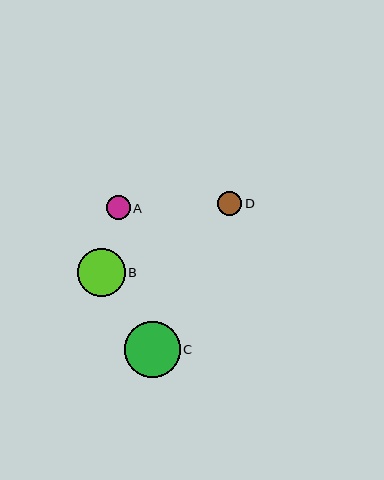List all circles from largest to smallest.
From largest to smallest: C, B, D, A.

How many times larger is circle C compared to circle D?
Circle C is approximately 2.3 times the size of circle D.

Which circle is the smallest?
Circle A is the smallest with a size of approximately 24 pixels.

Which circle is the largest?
Circle C is the largest with a size of approximately 56 pixels.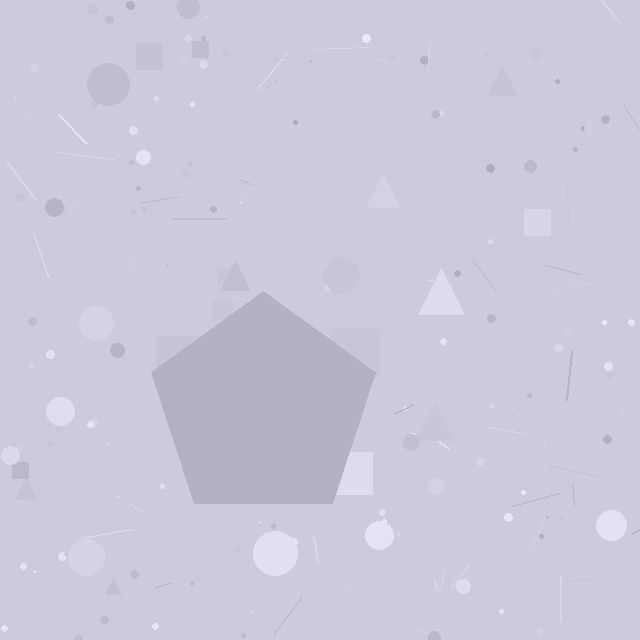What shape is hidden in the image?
A pentagon is hidden in the image.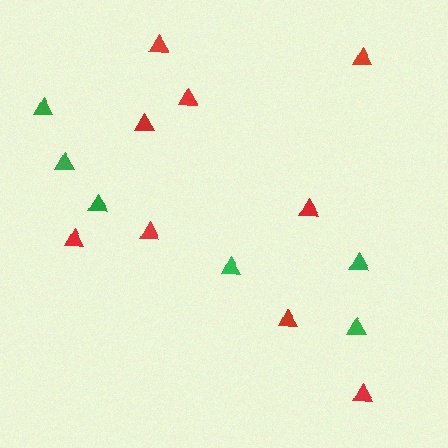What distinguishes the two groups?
There are 2 groups: one group of green triangles (6) and one group of red triangles (9).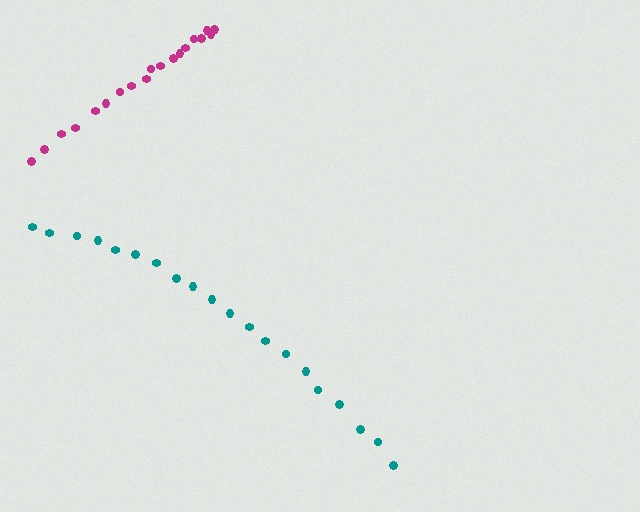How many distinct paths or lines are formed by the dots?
There are 2 distinct paths.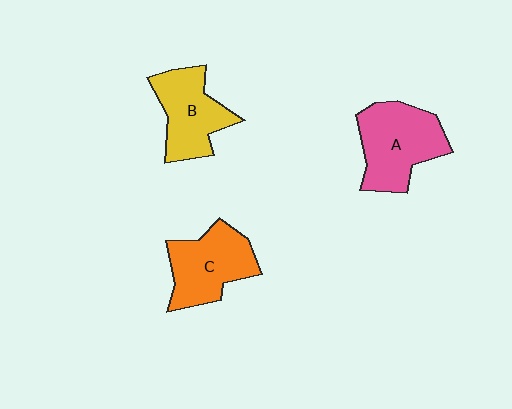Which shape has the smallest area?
Shape B (yellow).